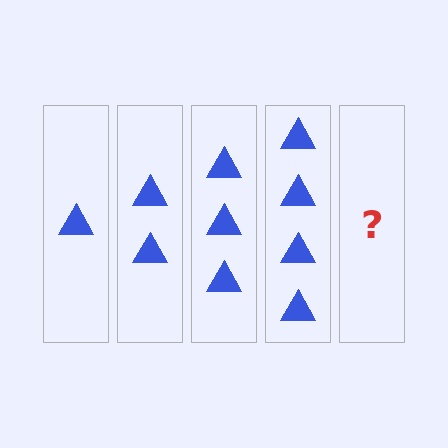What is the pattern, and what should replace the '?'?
The pattern is that each step adds one more triangle. The '?' should be 5 triangles.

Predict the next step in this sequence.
The next step is 5 triangles.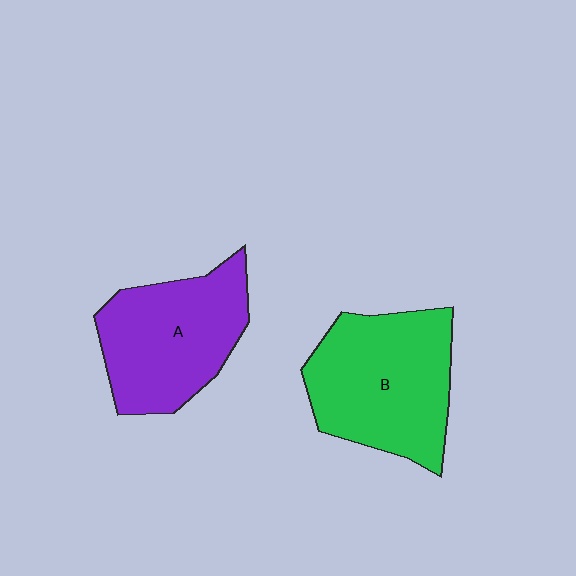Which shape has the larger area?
Shape B (green).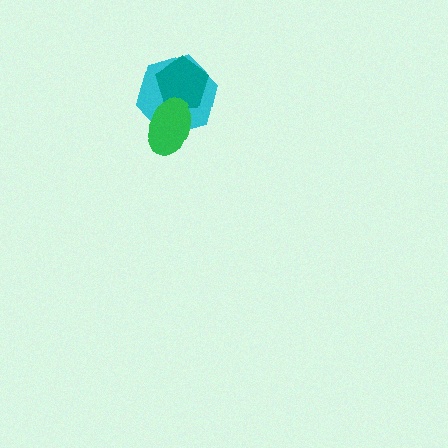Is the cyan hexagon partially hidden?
Yes, it is partially covered by another shape.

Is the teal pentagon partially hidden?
Yes, it is partially covered by another shape.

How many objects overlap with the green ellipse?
2 objects overlap with the green ellipse.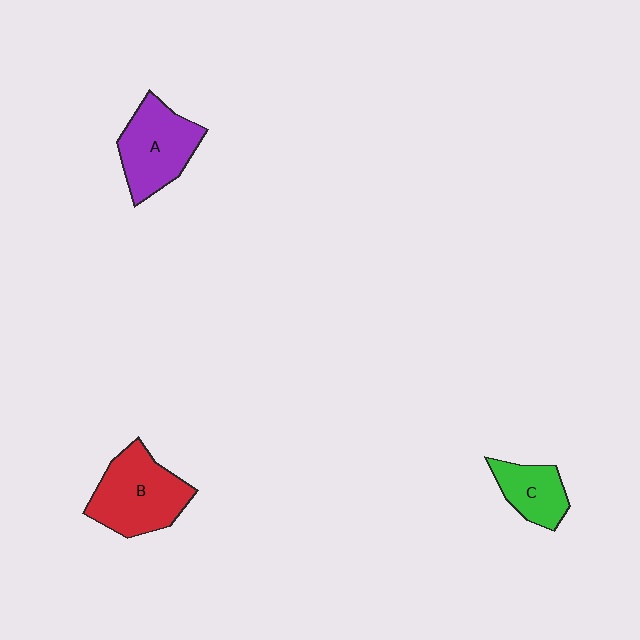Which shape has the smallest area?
Shape C (green).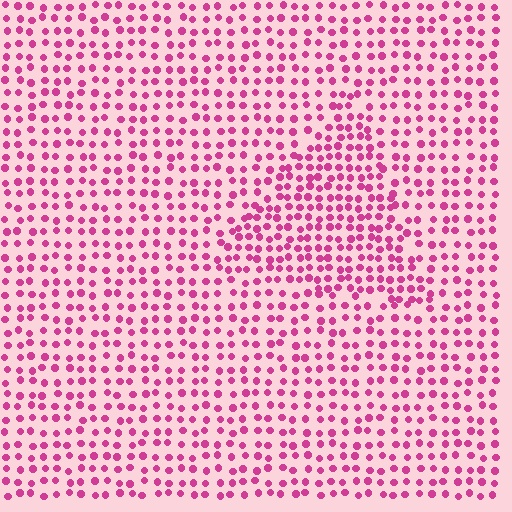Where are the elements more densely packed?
The elements are more densely packed inside the triangle boundary.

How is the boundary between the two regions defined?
The boundary is defined by a change in element density (approximately 1.5x ratio). All elements are the same color, size, and shape.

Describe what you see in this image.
The image contains small magenta elements arranged at two different densities. A triangle-shaped region is visible where the elements are more densely packed than the surrounding area.